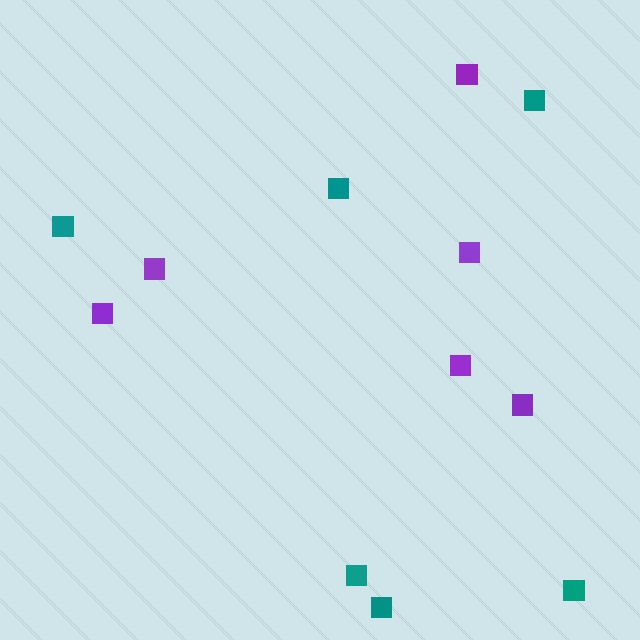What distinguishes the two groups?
There are 2 groups: one group of purple squares (6) and one group of teal squares (6).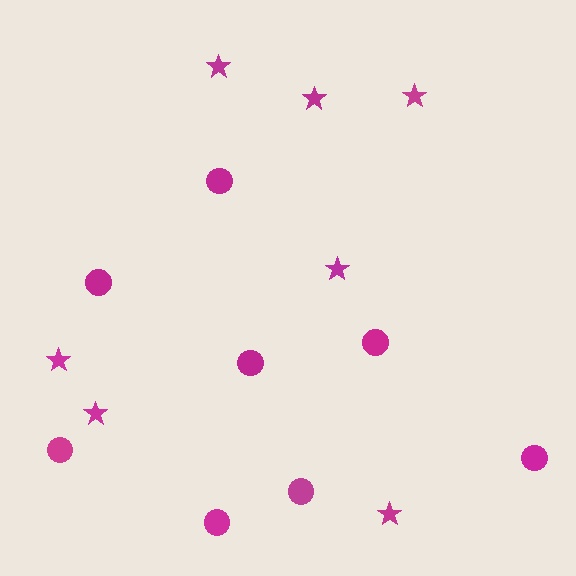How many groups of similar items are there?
There are 2 groups: one group of circles (8) and one group of stars (7).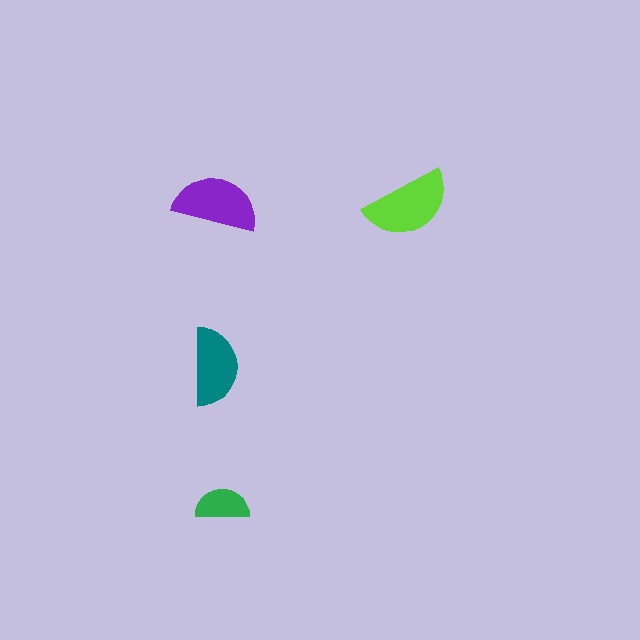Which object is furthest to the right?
The lime semicircle is rightmost.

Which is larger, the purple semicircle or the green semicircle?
The purple one.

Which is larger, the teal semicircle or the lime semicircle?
The lime one.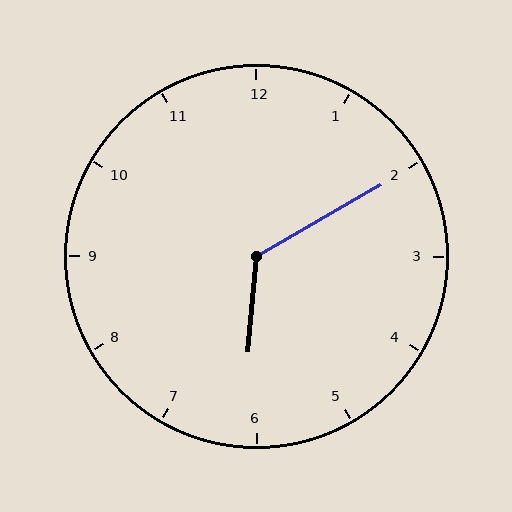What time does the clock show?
6:10.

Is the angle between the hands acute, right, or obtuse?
It is obtuse.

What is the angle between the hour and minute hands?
Approximately 125 degrees.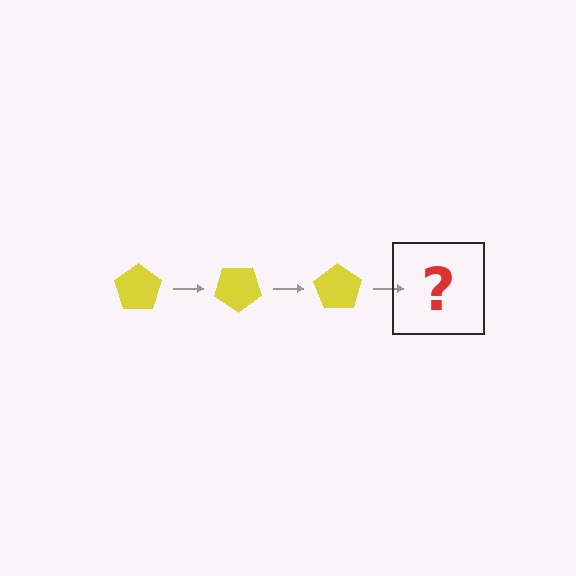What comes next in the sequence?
The next element should be a yellow pentagon rotated 105 degrees.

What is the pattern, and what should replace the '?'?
The pattern is that the pentagon rotates 35 degrees each step. The '?' should be a yellow pentagon rotated 105 degrees.